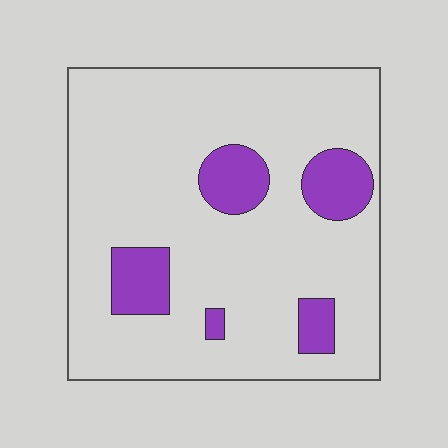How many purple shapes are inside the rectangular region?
5.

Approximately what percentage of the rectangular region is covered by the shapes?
Approximately 15%.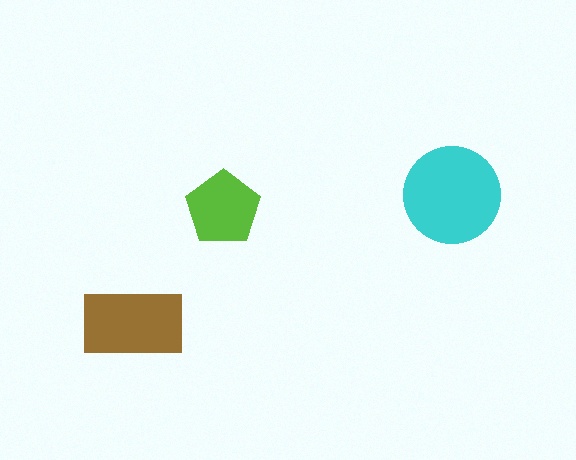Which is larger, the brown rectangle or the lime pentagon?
The brown rectangle.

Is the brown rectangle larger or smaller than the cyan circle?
Smaller.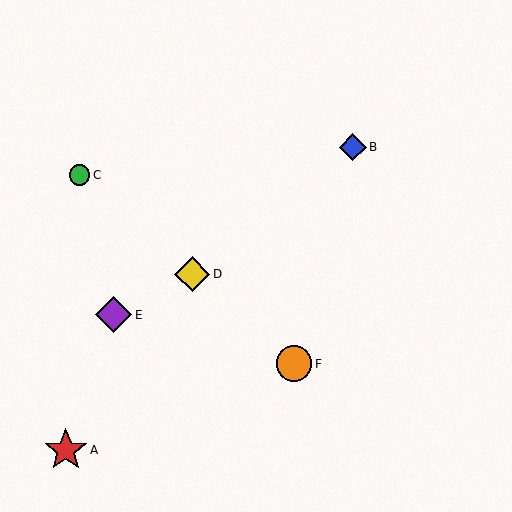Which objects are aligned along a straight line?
Objects C, D, F are aligned along a straight line.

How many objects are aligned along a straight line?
3 objects (C, D, F) are aligned along a straight line.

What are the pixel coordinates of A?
Object A is at (66, 450).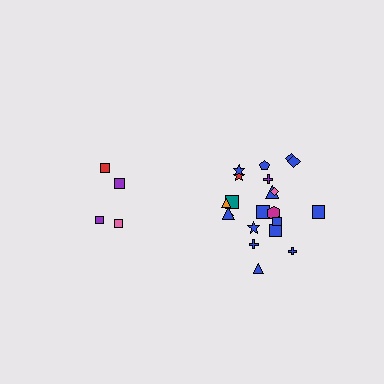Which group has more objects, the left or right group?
The right group.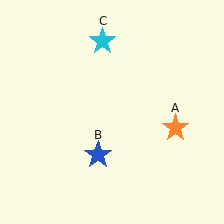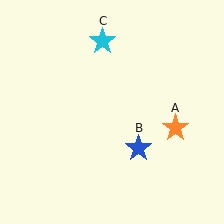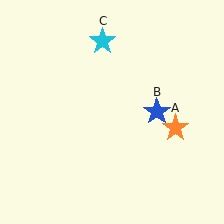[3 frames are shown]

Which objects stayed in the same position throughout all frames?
Orange star (object A) and cyan star (object C) remained stationary.